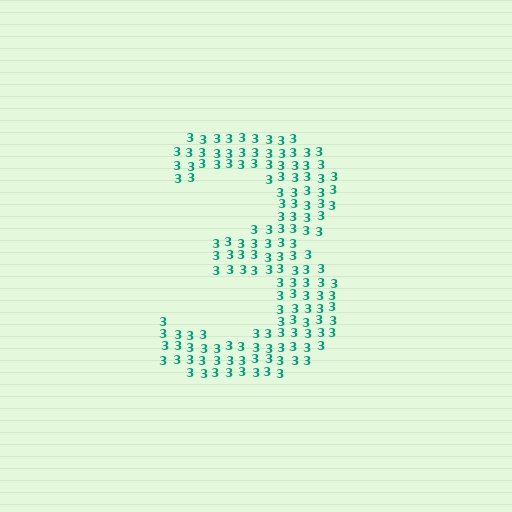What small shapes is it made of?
It is made of small digit 3's.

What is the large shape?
The large shape is the digit 3.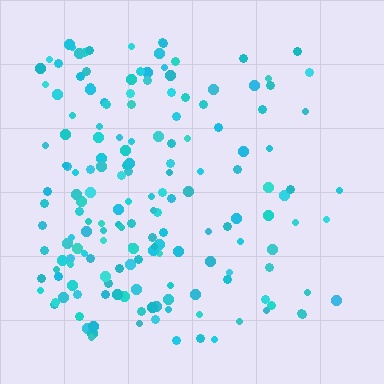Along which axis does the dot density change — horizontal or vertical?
Horizontal.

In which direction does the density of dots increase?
From right to left, with the left side densest.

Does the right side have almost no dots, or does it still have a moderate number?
Still a moderate number, just noticeably fewer than the left.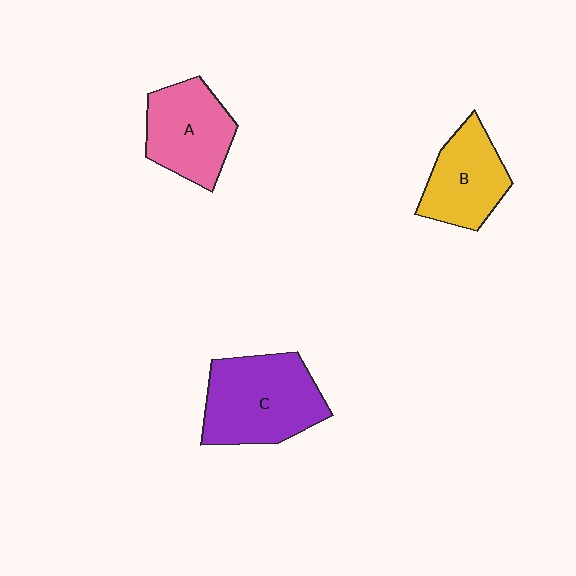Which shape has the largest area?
Shape C (purple).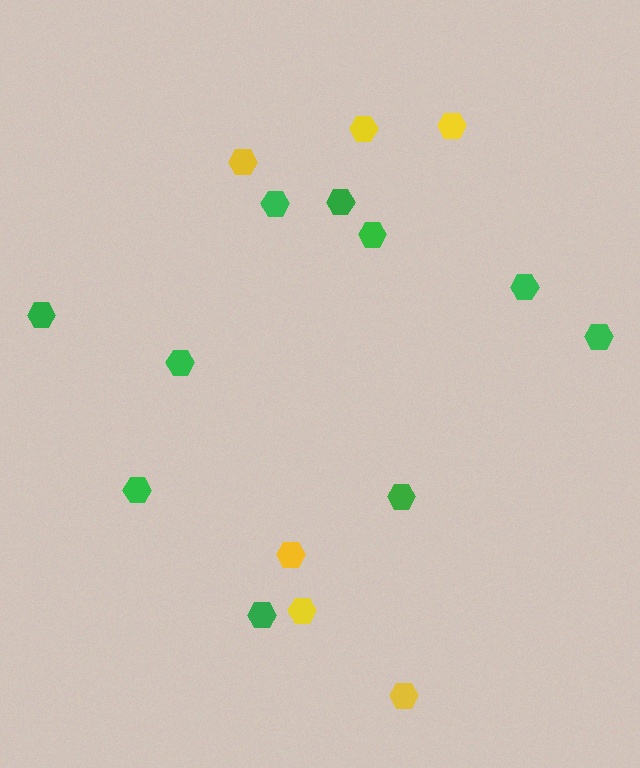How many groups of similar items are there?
There are 2 groups: one group of yellow hexagons (6) and one group of green hexagons (10).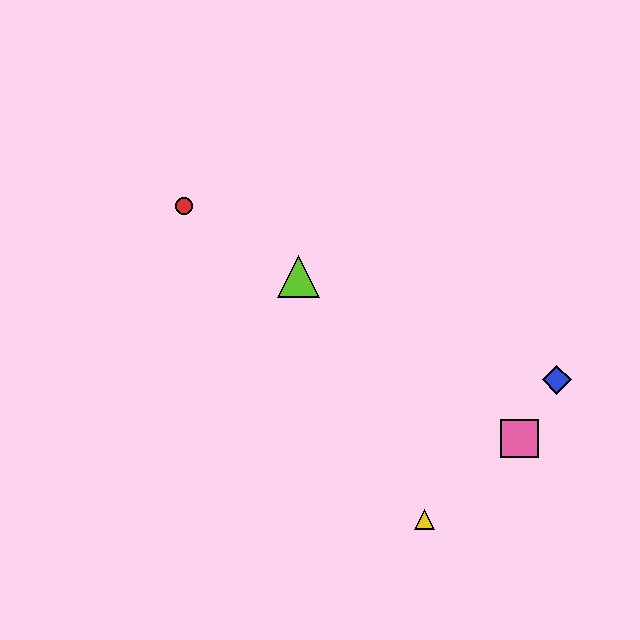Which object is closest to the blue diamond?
The pink square is closest to the blue diamond.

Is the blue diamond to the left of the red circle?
No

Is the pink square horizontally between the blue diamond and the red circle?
Yes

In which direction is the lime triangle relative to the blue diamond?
The lime triangle is to the left of the blue diamond.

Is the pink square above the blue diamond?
No